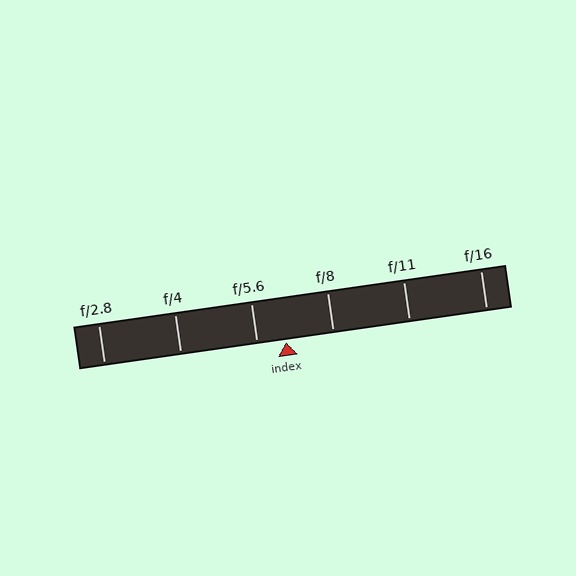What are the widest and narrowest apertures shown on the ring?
The widest aperture shown is f/2.8 and the narrowest is f/16.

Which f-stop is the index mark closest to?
The index mark is closest to f/5.6.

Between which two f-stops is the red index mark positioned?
The index mark is between f/5.6 and f/8.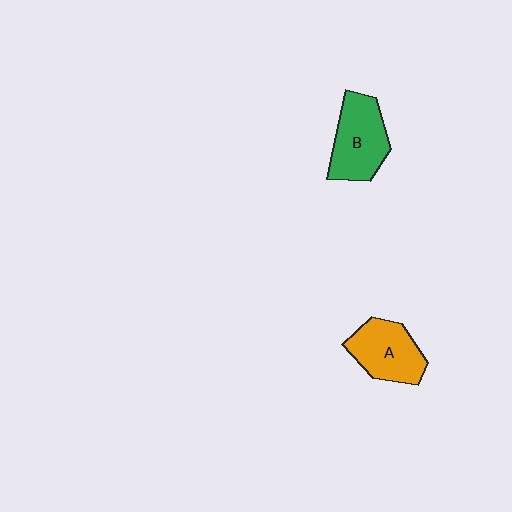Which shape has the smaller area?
Shape A (orange).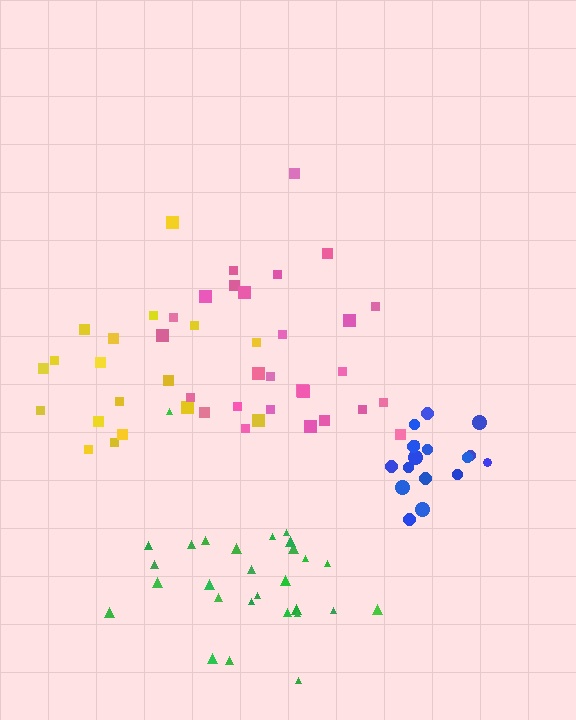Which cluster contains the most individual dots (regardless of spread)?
Green (28).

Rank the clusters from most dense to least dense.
blue, pink, green, yellow.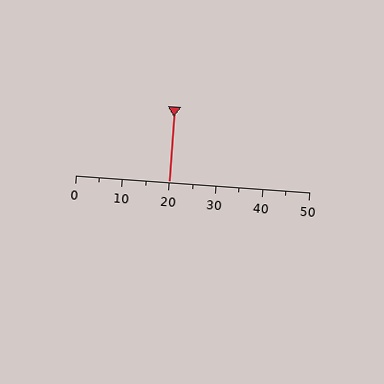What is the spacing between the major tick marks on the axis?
The major ticks are spaced 10 apart.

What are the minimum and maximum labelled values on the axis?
The axis runs from 0 to 50.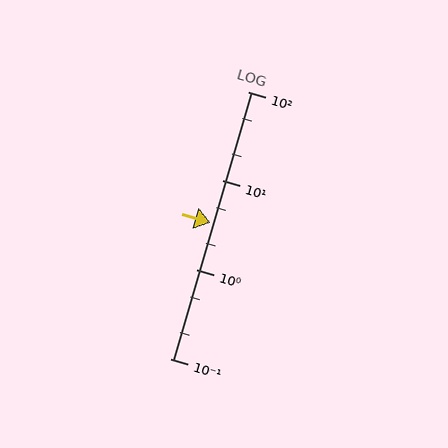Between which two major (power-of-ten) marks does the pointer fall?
The pointer is between 1 and 10.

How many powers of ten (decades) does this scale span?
The scale spans 3 decades, from 0.1 to 100.